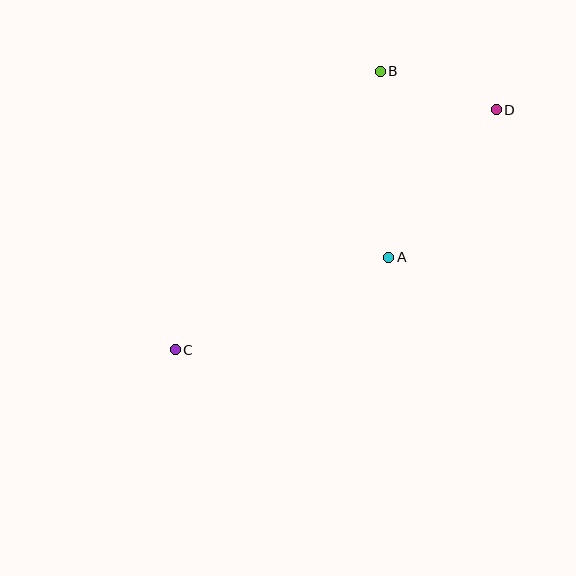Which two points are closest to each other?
Points B and D are closest to each other.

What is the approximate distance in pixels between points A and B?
The distance between A and B is approximately 186 pixels.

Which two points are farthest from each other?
Points C and D are farthest from each other.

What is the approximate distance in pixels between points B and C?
The distance between B and C is approximately 346 pixels.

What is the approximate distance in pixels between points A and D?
The distance between A and D is approximately 183 pixels.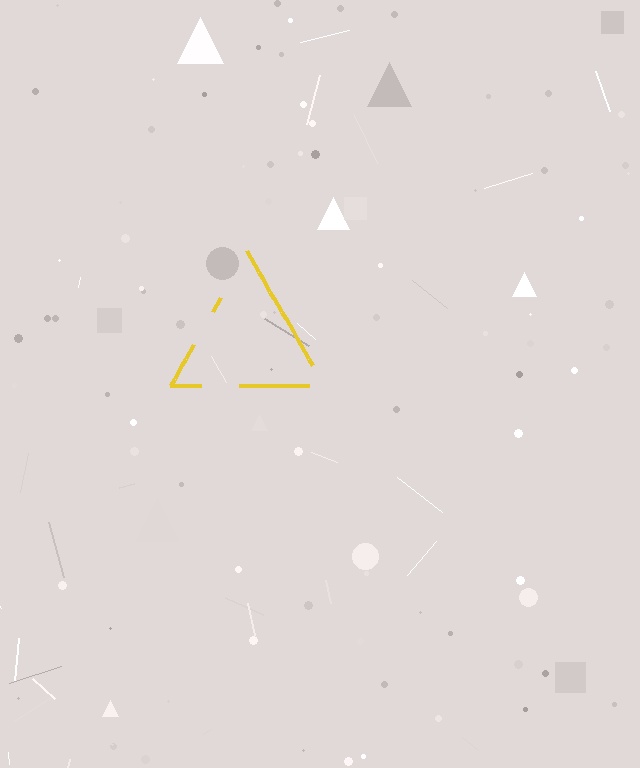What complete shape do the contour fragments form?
The contour fragments form a triangle.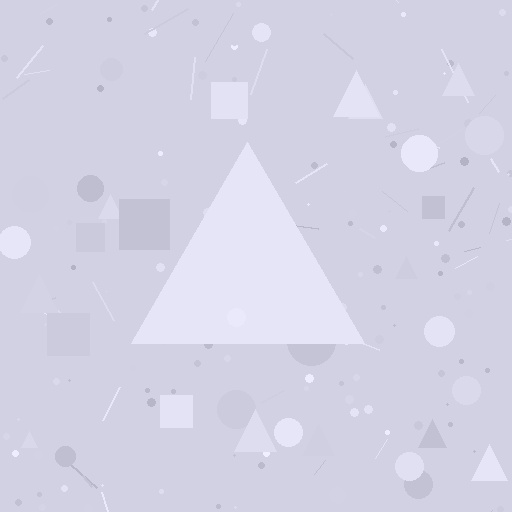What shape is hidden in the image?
A triangle is hidden in the image.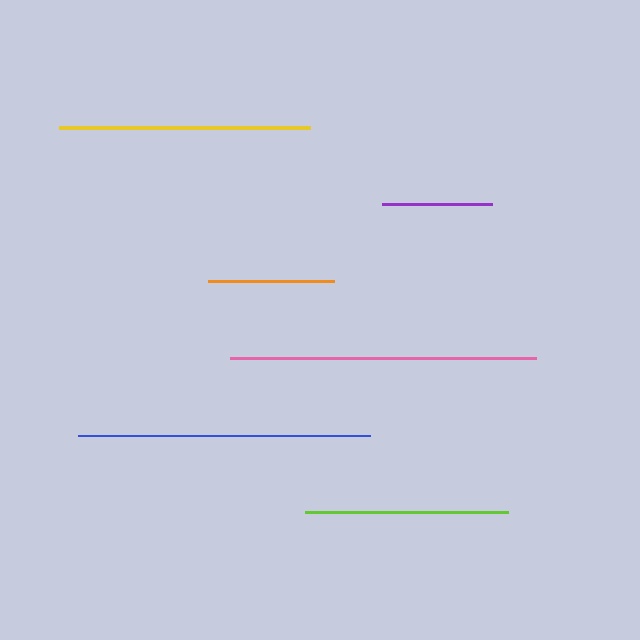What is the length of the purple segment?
The purple segment is approximately 111 pixels long.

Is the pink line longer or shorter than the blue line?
The pink line is longer than the blue line.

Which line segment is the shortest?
The purple line is the shortest at approximately 111 pixels.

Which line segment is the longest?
The pink line is the longest at approximately 305 pixels.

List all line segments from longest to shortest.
From longest to shortest: pink, blue, yellow, lime, orange, purple.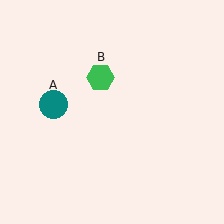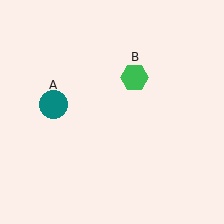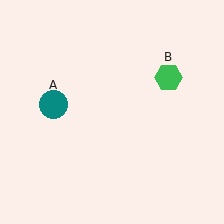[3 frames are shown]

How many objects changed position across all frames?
1 object changed position: green hexagon (object B).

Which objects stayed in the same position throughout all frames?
Teal circle (object A) remained stationary.